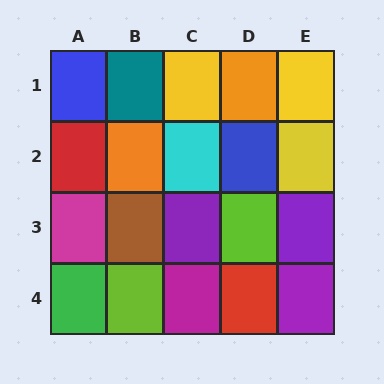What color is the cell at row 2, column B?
Orange.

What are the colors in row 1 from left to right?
Blue, teal, yellow, orange, yellow.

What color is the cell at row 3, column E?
Purple.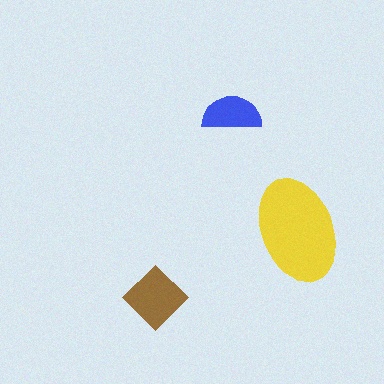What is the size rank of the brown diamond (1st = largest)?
2nd.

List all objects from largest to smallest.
The yellow ellipse, the brown diamond, the blue semicircle.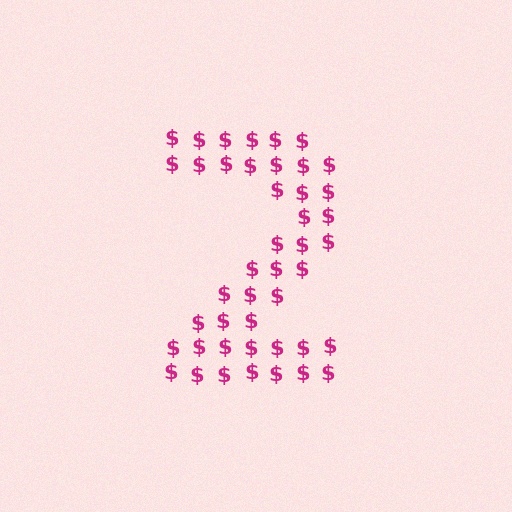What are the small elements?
The small elements are dollar signs.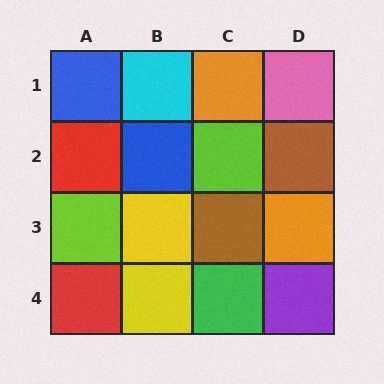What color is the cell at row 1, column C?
Orange.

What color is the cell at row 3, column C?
Brown.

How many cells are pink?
1 cell is pink.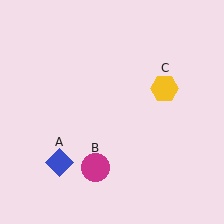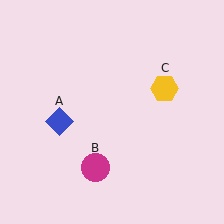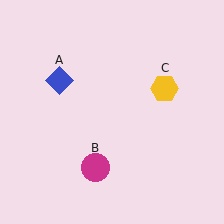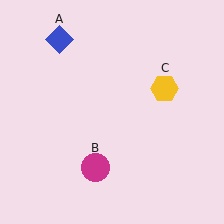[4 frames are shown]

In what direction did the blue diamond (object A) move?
The blue diamond (object A) moved up.